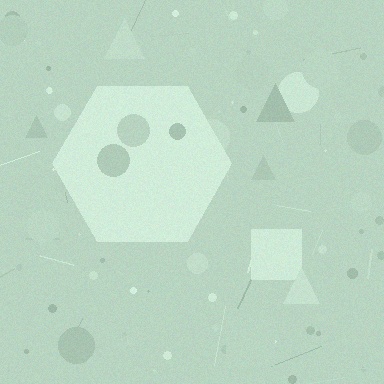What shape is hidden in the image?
A hexagon is hidden in the image.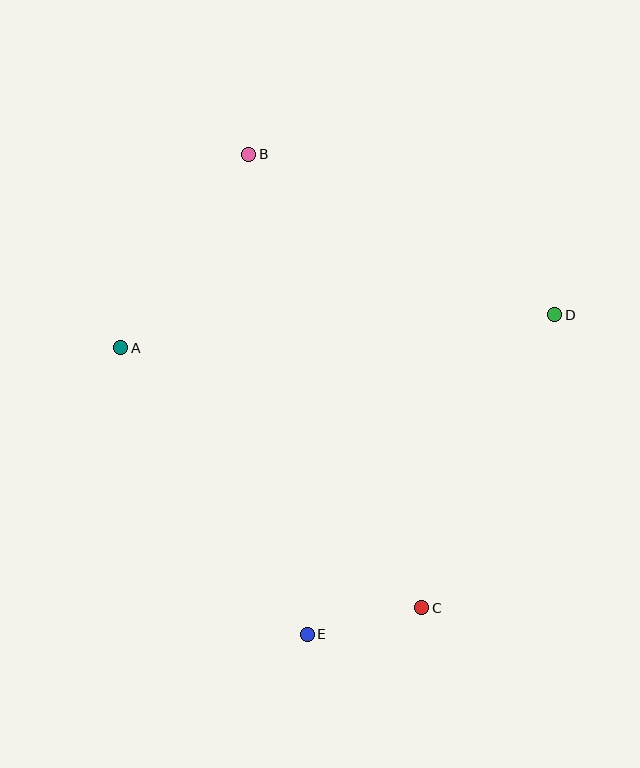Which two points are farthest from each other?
Points B and C are farthest from each other.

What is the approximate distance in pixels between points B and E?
The distance between B and E is approximately 483 pixels.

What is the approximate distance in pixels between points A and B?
The distance between A and B is approximately 232 pixels.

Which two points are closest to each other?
Points C and E are closest to each other.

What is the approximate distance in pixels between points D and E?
The distance between D and E is approximately 404 pixels.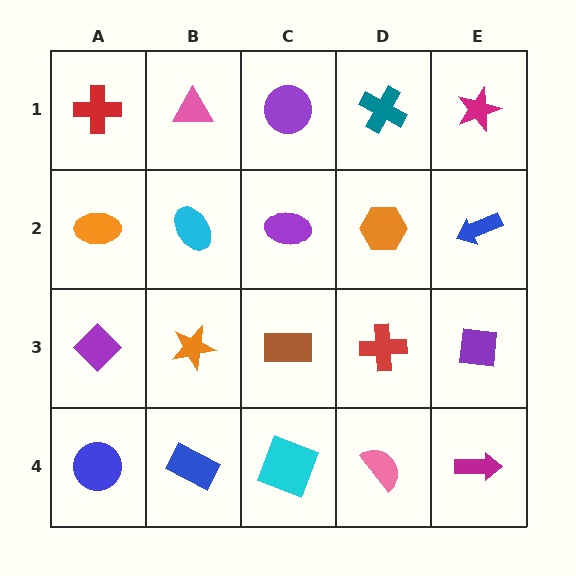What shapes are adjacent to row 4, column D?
A red cross (row 3, column D), a cyan square (row 4, column C), a magenta arrow (row 4, column E).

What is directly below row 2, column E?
A purple square.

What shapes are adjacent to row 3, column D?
An orange hexagon (row 2, column D), a pink semicircle (row 4, column D), a brown rectangle (row 3, column C), a purple square (row 3, column E).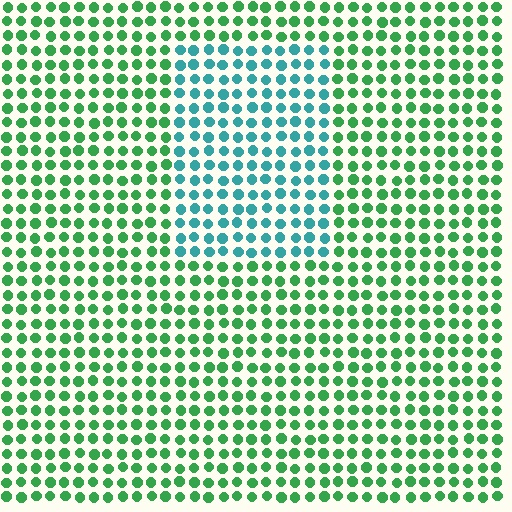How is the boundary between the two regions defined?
The boundary is defined purely by a slight shift in hue (about 47 degrees). Spacing, size, and orientation are identical on both sides.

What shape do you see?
I see a rectangle.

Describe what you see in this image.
The image is filled with small green elements in a uniform arrangement. A rectangle-shaped region is visible where the elements are tinted to a slightly different hue, forming a subtle color boundary.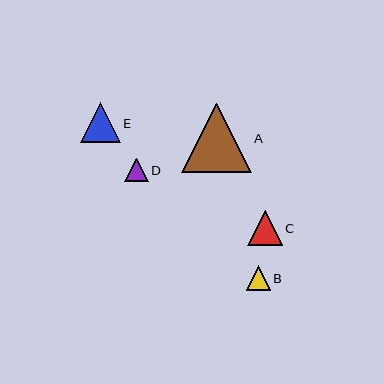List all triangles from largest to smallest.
From largest to smallest: A, E, C, B, D.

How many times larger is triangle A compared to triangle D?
Triangle A is approximately 3.0 times the size of triangle D.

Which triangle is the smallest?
Triangle D is the smallest with a size of approximately 23 pixels.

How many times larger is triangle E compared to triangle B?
Triangle E is approximately 1.6 times the size of triangle B.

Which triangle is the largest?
Triangle A is the largest with a size of approximately 69 pixels.